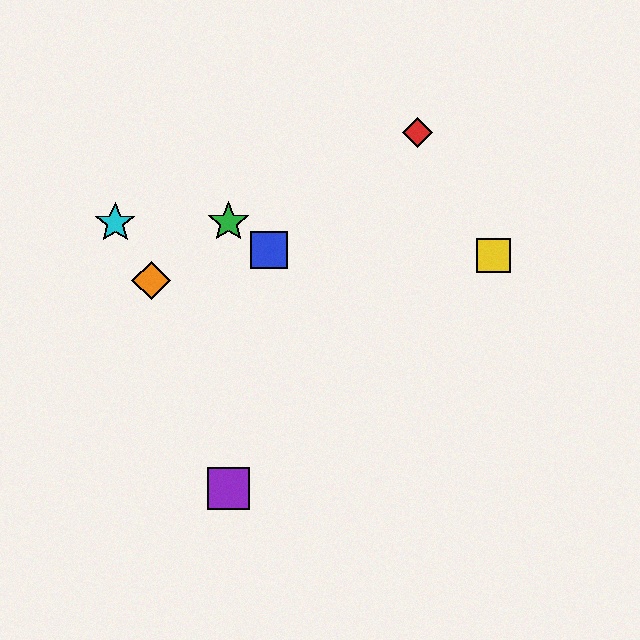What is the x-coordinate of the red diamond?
The red diamond is at x≈418.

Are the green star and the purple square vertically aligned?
Yes, both are at x≈228.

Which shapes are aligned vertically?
The green star, the purple square are aligned vertically.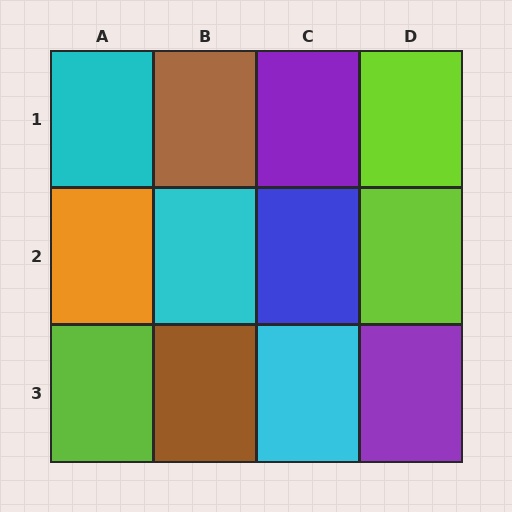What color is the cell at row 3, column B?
Brown.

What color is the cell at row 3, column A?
Lime.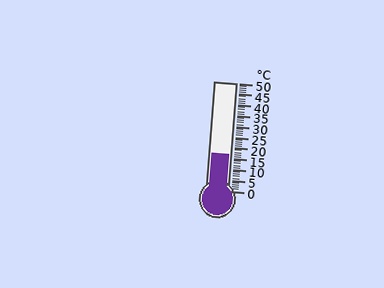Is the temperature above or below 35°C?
The temperature is below 35°C.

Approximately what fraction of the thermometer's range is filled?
The thermometer is filled to approximately 35% of its range.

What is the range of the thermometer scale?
The thermometer scale ranges from 0°C to 50°C.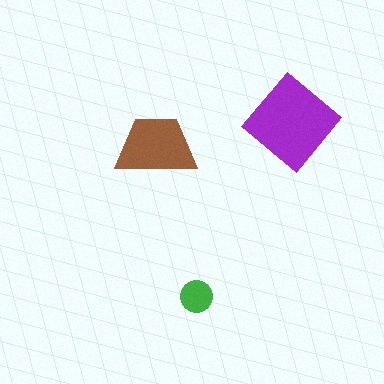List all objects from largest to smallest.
The purple diamond, the brown trapezoid, the green circle.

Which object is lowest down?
The green circle is bottommost.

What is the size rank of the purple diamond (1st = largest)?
1st.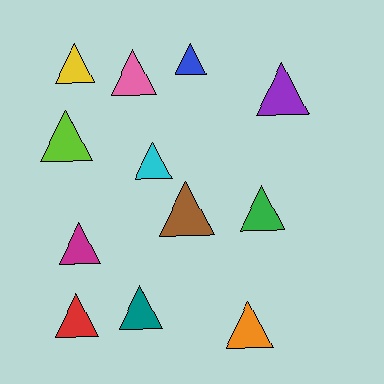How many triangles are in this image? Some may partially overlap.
There are 12 triangles.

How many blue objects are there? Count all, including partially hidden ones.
There is 1 blue object.